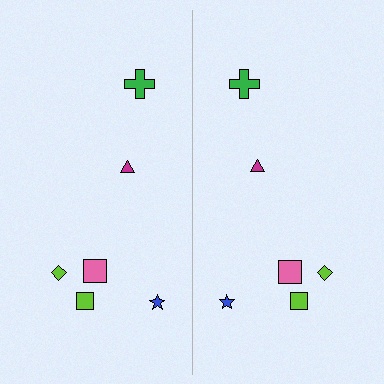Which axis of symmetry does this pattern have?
The pattern has a vertical axis of symmetry running through the center of the image.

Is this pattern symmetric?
Yes, this pattern has bilateral (reflection) symmetry.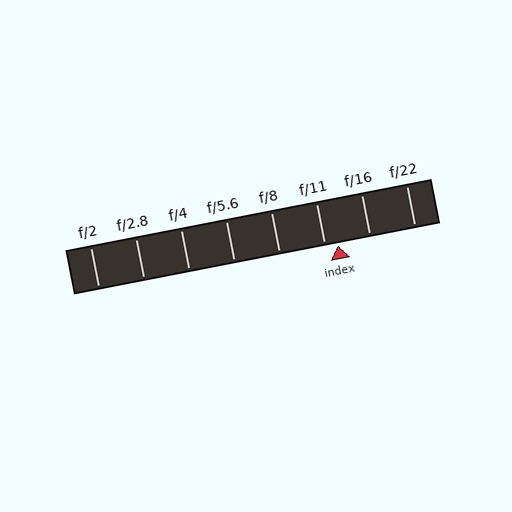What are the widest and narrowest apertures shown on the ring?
The widest aperture shown is f/2 and the narrowest is f/22.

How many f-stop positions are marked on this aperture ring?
There are 8 f-stop positions marked.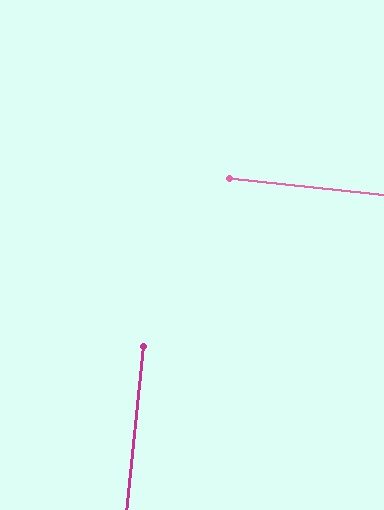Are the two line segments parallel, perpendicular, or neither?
Perpendicular — they meet at approximately 90°.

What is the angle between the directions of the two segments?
Approximately 90 degrees.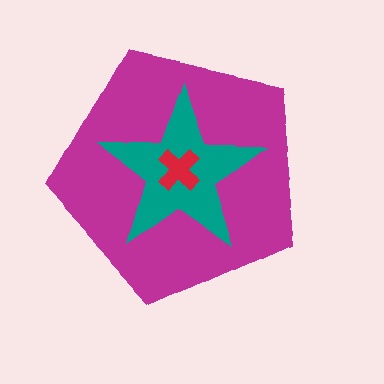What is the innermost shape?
The red cross.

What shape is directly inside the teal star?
The red cross.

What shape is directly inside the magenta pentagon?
The teal star.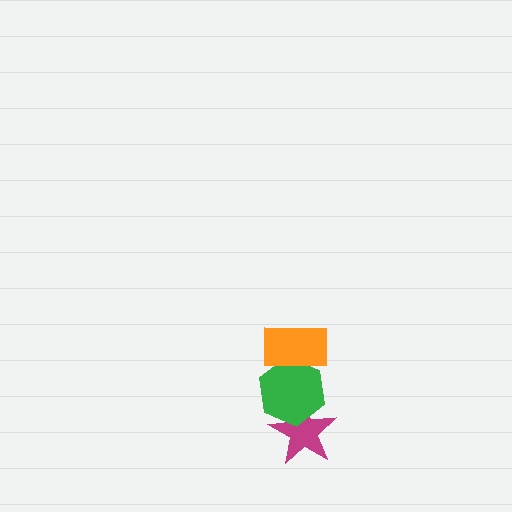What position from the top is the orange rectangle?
The orange rectangle is 1st from the top.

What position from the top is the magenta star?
The magenta star is 3rd from the top.